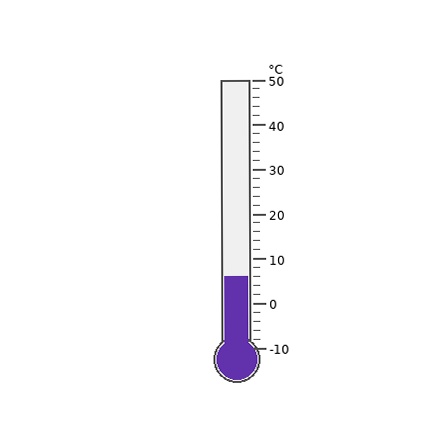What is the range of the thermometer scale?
The thermometer scale ranges from -10°C to 50°C.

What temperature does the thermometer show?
The thermometer shows approximately 6°C.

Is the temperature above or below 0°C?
The temperature is above 0°C.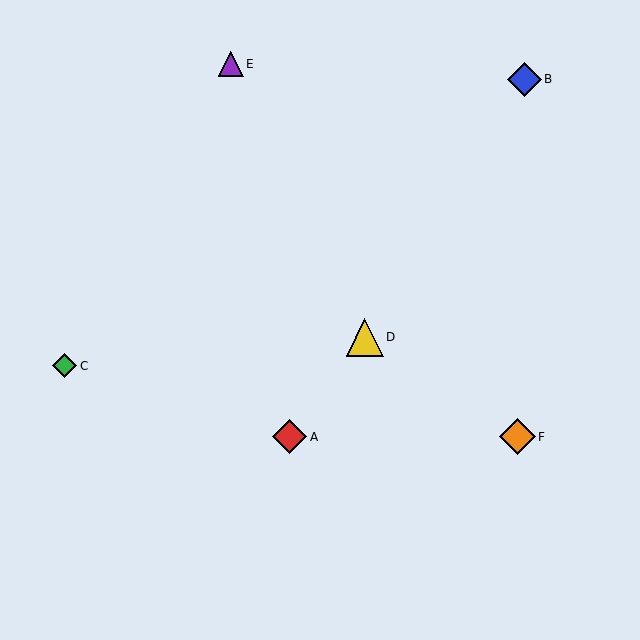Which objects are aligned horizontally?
Objects A, F are aligned horizontally.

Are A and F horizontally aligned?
Yes, both are at y≈437.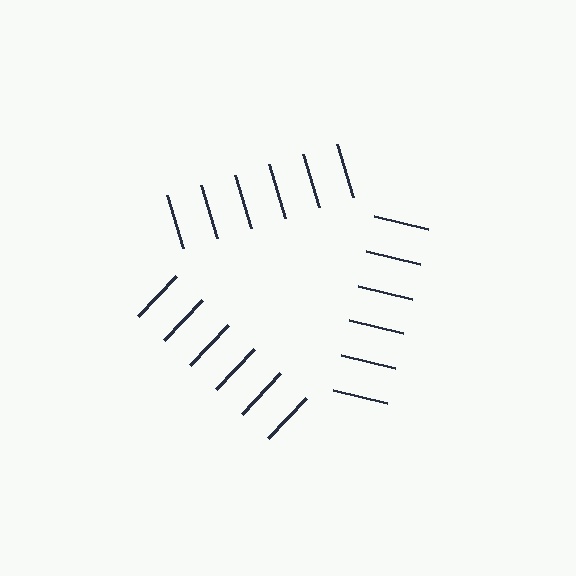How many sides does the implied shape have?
3 sides — the line-ends trace a triangle.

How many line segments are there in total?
18 — 6 along each of the 3 edges.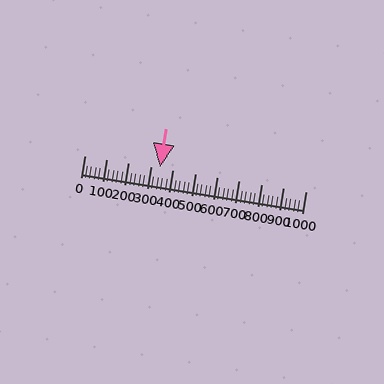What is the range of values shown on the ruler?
The ruler shows values from 0 to 1000.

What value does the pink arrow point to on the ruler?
The pink arrow points to approximately 340.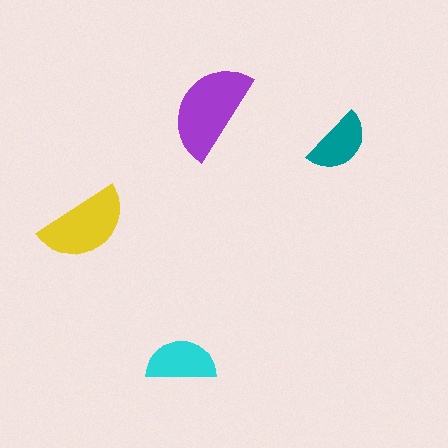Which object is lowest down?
The cyan semicircle is bottommost.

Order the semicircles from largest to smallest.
the purple one, the yellow one, the cyan one, the teal one.